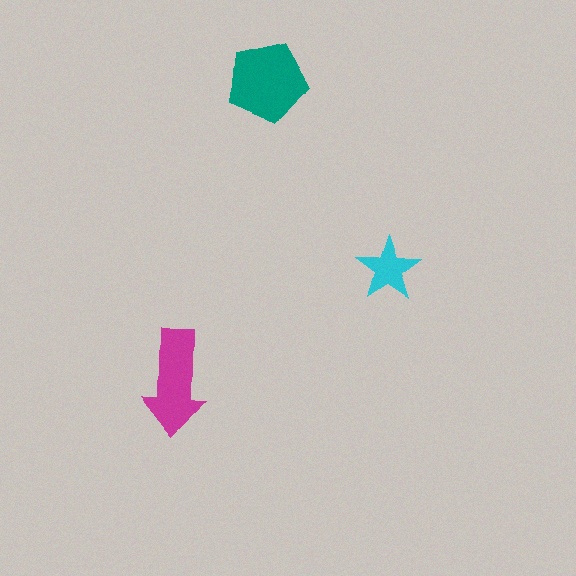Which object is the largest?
The teal pentagon.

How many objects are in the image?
There are 3 objects in the image.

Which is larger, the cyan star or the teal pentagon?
The teal pentagon.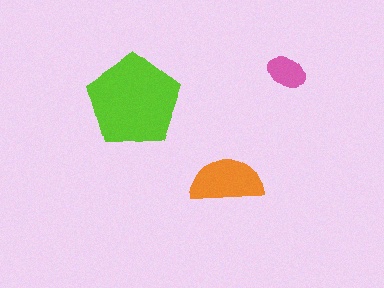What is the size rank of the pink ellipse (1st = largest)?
3rd.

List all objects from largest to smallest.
The lime pentagon, the orange semicircle, the pink ellipse.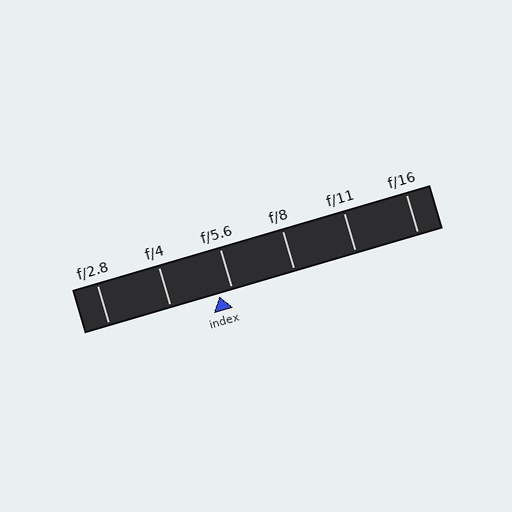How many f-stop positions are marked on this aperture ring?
There are 6 f-stop positions marked.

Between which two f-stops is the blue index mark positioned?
The index mark is between f/4 and f/5.6.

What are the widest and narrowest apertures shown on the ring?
The widest aperture shown is f/2.8 and the narrowest is f/16.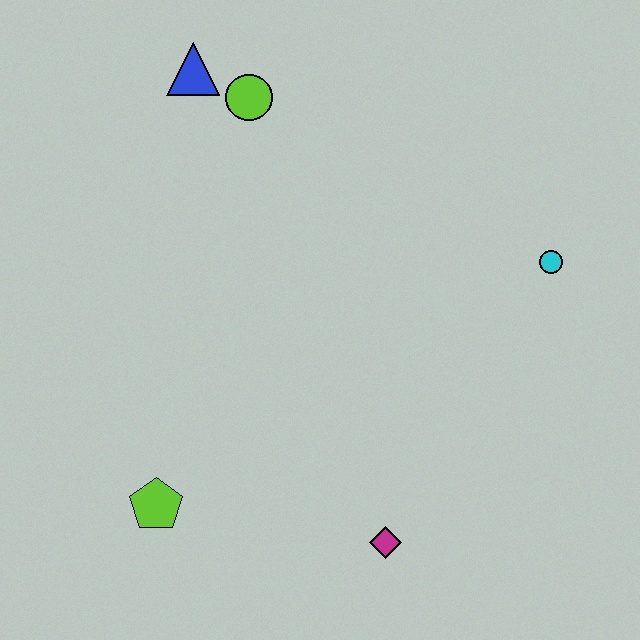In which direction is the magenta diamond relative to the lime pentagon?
The magenta diamond is to the right of the lime pentagon.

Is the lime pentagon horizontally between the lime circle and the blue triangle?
No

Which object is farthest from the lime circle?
The magenta diamond is farthest from the lime circle.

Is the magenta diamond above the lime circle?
No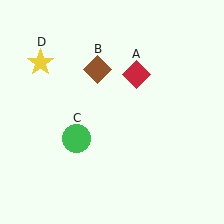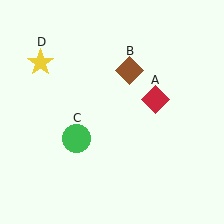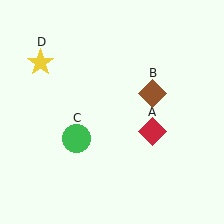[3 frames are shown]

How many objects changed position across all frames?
2 objects changed position: red diamond (object A), brown diamond (object B).